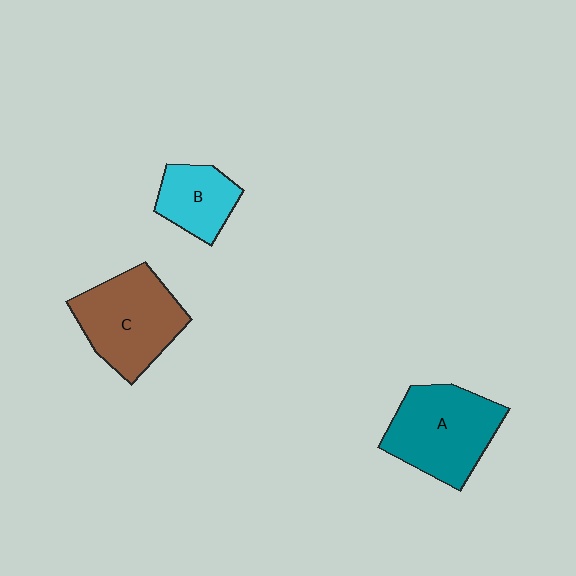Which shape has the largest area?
Shape A (teal).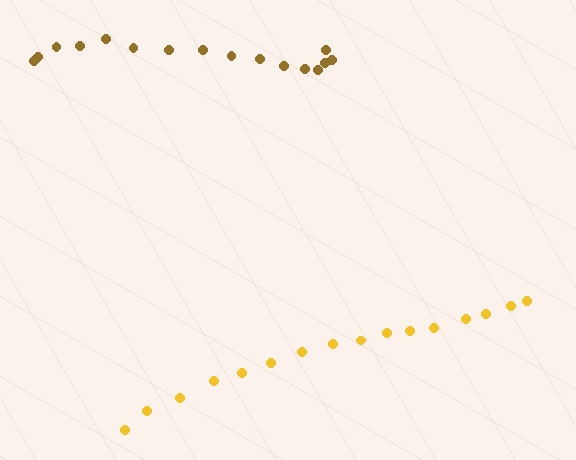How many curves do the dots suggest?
There are 2 distinct paths.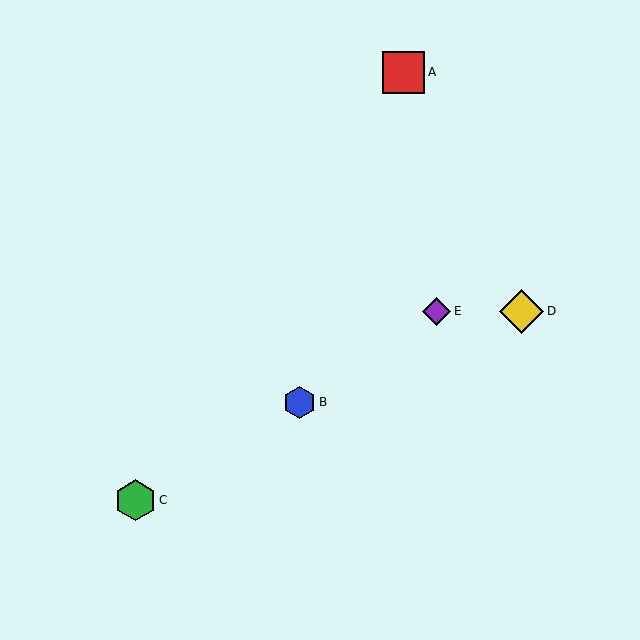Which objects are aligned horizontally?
Objects D, E are aligned horizontally.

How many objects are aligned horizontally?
2 objects (D, E) are aligned horizontally.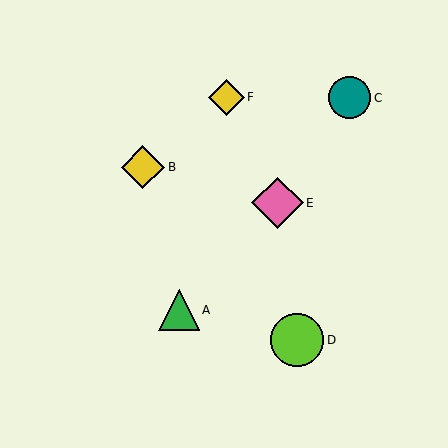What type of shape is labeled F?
Shape F is a yellow diamond.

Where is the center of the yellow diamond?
The center of the yellow diamond is at (143, 167).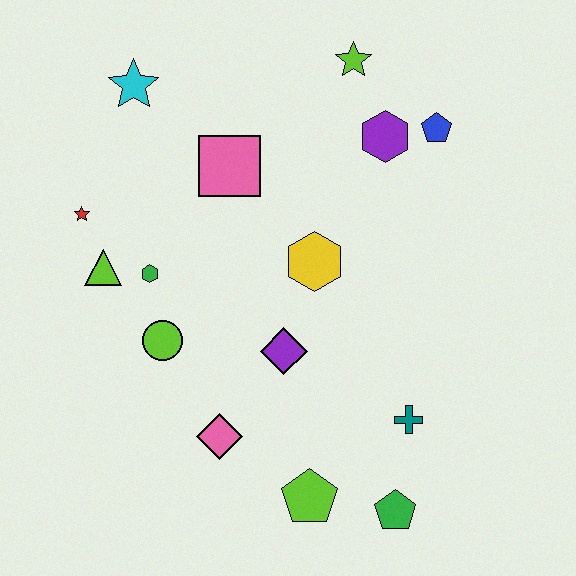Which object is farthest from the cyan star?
The green pentagon is farthest from the cyan star.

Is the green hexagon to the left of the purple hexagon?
Yes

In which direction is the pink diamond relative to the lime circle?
The pink diamond is below the lime circle.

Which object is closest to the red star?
The lime triangle is closest to the red star.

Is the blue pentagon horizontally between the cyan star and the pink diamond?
No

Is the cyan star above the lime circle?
Yes